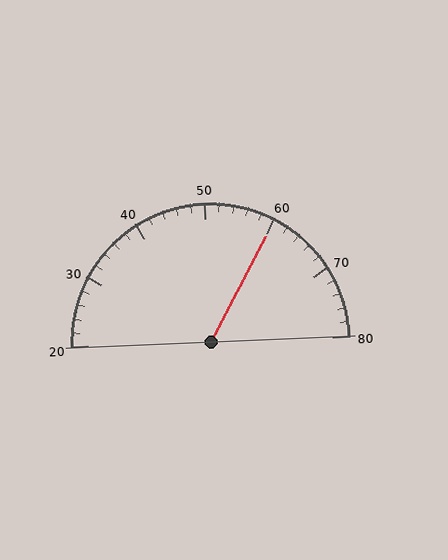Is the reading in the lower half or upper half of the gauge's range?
The reading is in the upper half of the range (20 to 80).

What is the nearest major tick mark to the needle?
The nearest major tick mark is 60.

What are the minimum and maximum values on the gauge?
The gauge ranges from 20 to 80.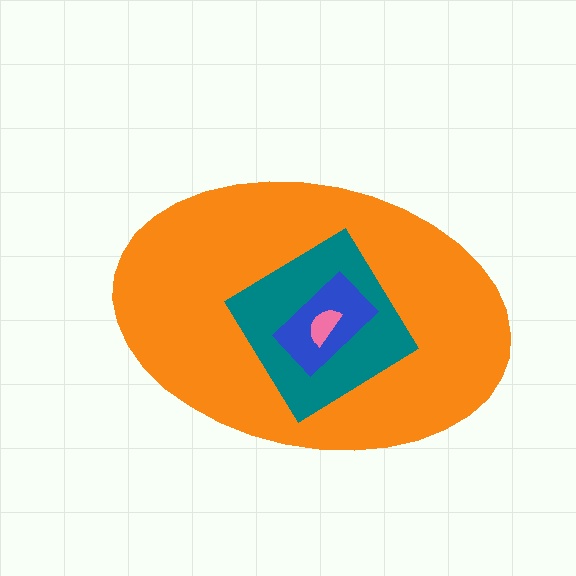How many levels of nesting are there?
4.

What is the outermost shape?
The orange ellipse.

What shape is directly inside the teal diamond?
The blue rectangle.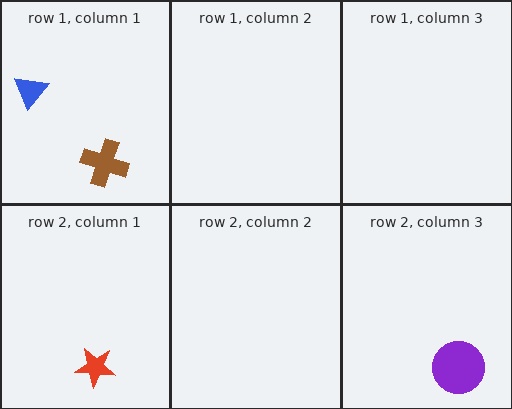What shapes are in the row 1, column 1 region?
The blue triangle, the brown cross.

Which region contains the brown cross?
The row 1, column 1 region.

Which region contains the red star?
The row 2, column 1 region.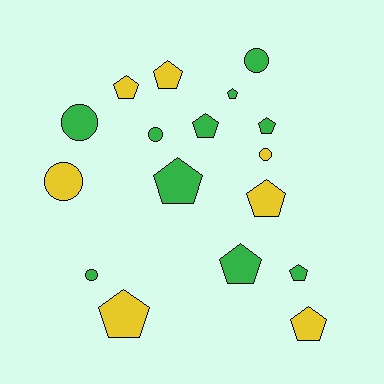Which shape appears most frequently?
Pentagon, with 11 objects.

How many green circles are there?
There are 4 green circles.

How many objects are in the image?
There are 17 objects.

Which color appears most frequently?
Green, with 10 objects.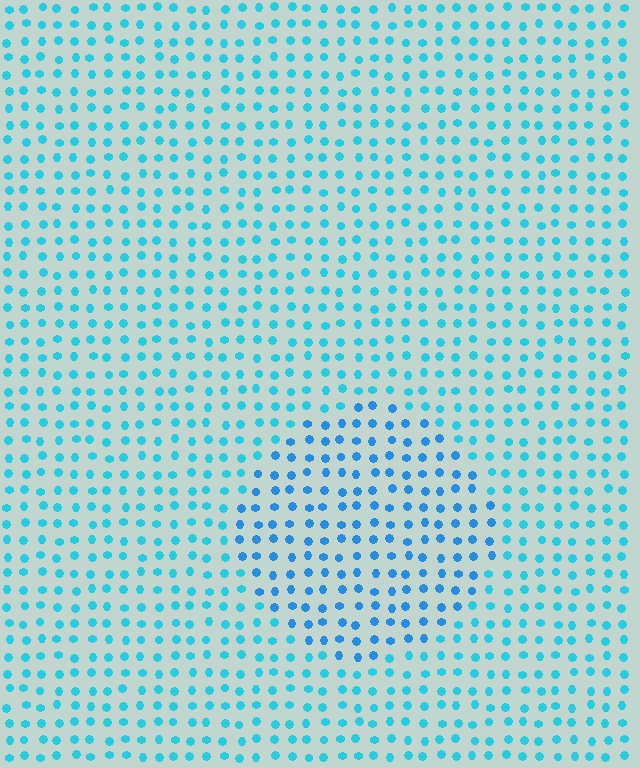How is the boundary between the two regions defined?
The boundary is defined purely by a slight shift in hue (about 21 degrees). Spacing, size, and orientation are identical on both sides.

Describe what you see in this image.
The image is filled with small cyan elements in a uniform arrangement. A circle-shaped region is visible where the elements are tinted to a slightly different hue, forming a subtle color boundary.